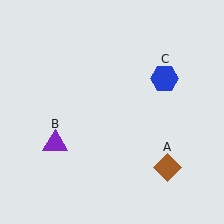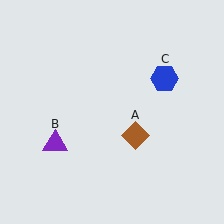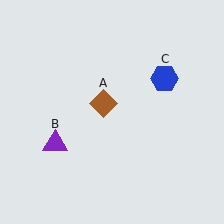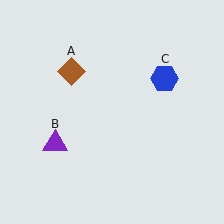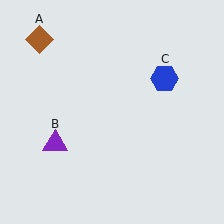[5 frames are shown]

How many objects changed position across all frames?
1 object changed position: brown diamond (object A).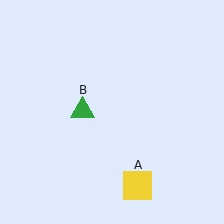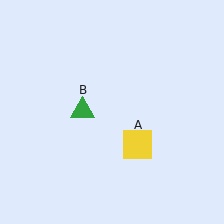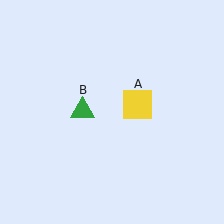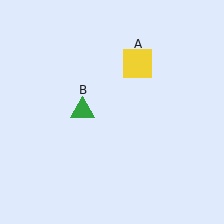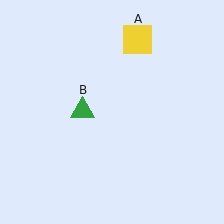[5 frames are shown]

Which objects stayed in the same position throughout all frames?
Green triangle (object B) remained stationary.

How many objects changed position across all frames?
1 object changed position: yellow square (object A).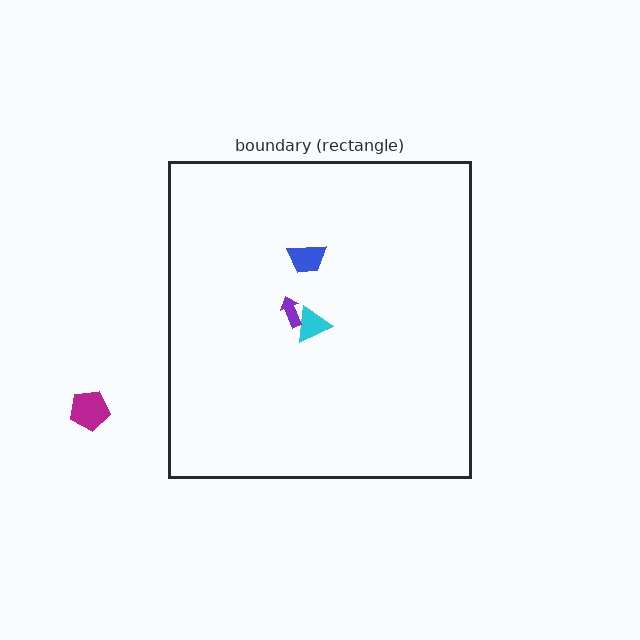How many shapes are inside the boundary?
3 inside, 1 outside.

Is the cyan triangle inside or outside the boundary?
Inside.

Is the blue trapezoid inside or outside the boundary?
Inside.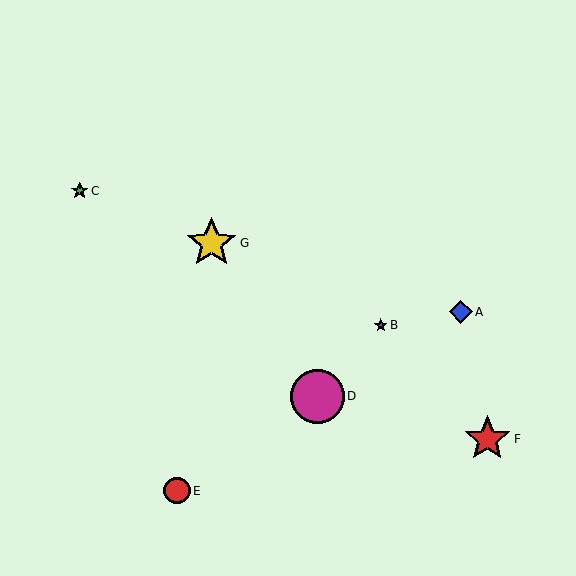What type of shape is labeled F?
Shape F is a red star.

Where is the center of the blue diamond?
The center of the blue diamond is at (461, 312).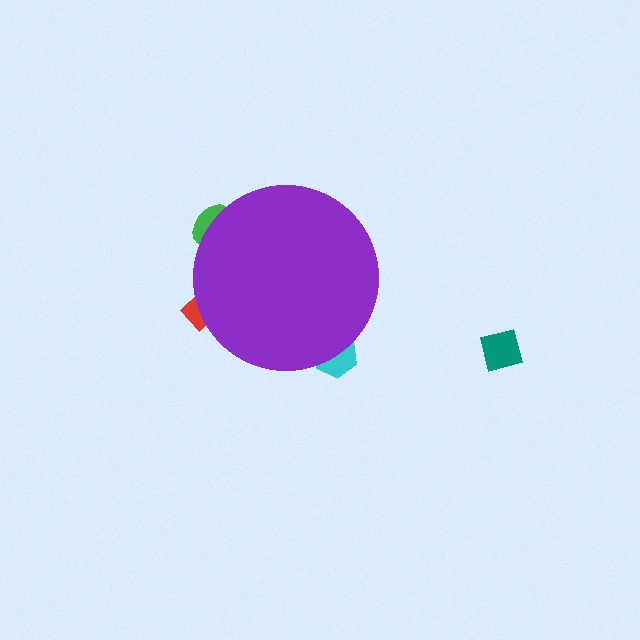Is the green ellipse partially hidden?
Yes, the green ellipse is partially hidden behind the purple circle.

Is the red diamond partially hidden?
Yes, the red diamond is partially hidden behind the purple circle.